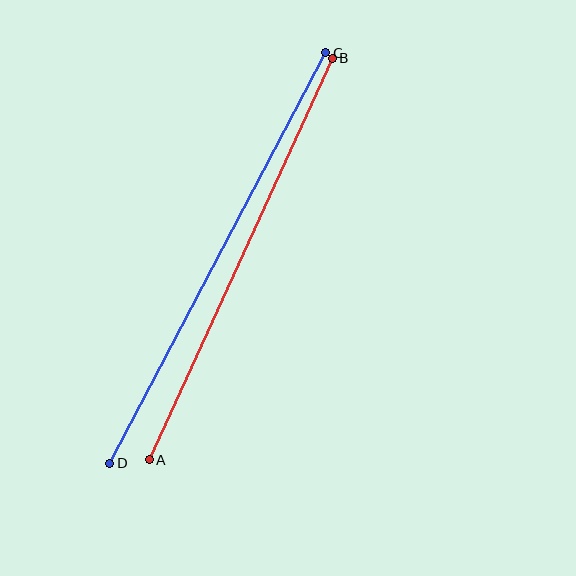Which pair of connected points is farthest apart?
Points C and D are farthest apart.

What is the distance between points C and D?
The distance is approximately 464 pixels.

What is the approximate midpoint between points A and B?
The midpoint is at approximately (241, 259) pixels.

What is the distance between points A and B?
The distance is approximately 441 pixels.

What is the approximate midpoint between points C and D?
The midpoint is at approximately (218, 258) pixels.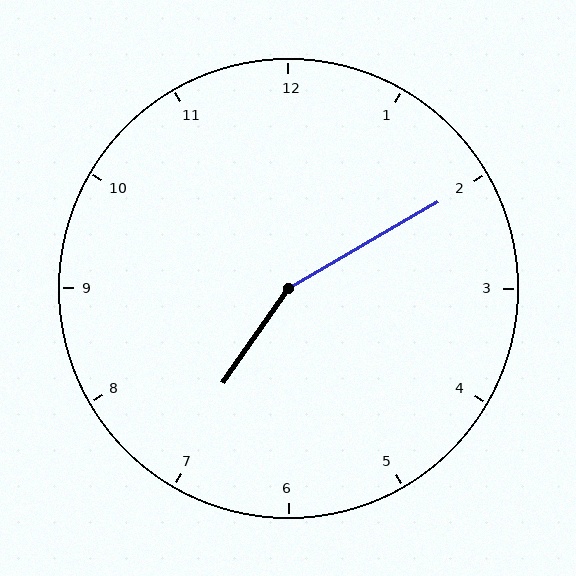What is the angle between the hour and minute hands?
Approximately 155 degrees.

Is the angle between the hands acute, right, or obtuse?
It is obtuse.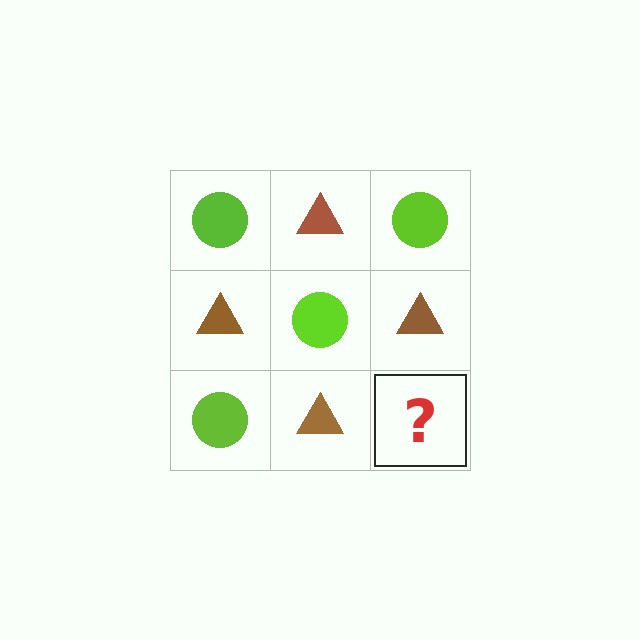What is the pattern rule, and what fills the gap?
The rule is that it alternates lime circle and brown triangle in a checkerboard pattern. The gap should be filled with a lime circle.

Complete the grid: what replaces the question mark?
The question mark should be replaced with a lime circle.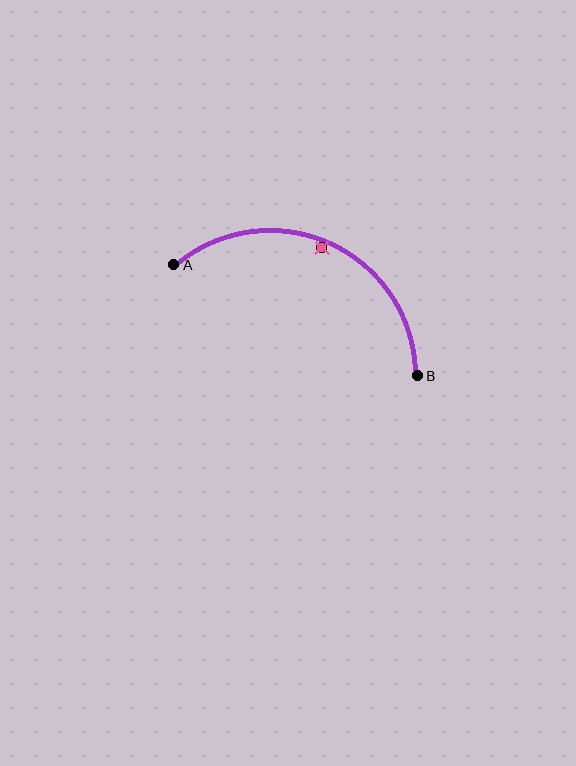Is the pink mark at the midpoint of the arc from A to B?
No — the pink mark does not lie on the arc at all. It sits slightly inside the curve.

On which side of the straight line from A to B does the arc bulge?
The arc bulges above the straight line connecting A and B.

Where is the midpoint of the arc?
The arc midpoint is the point on the curve farthest from the straight line joining A and B. It sits above that line.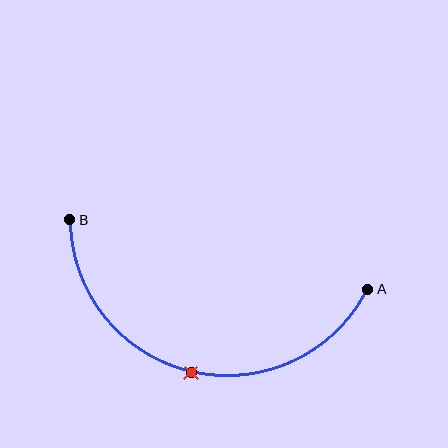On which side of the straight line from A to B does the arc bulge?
The arc bulges below the straight line connecting A and B.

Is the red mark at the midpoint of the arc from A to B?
Yes. The red mark lies on the arc at equal arc-length from both A and B — it is the arc midpoint.